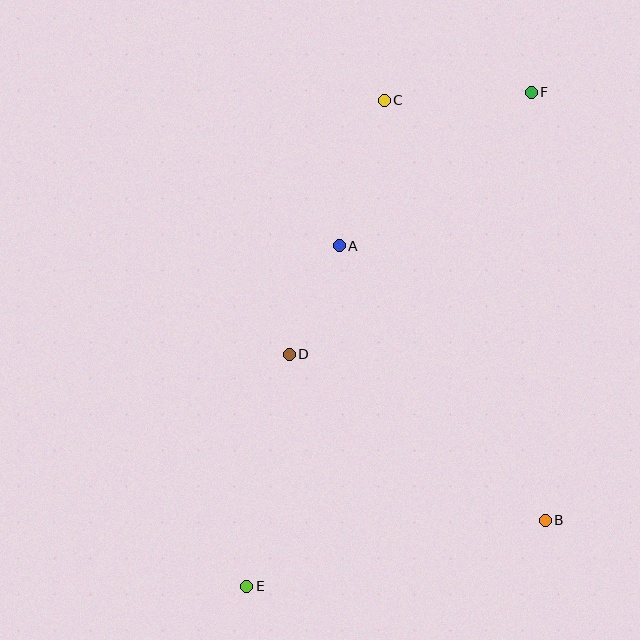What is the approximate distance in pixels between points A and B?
The distance between A and B is approximately 343 pixels.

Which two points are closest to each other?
Points A and D are closest to each other.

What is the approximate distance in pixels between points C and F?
The distance between C and F is approximately 147 pixels.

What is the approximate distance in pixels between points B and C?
The distance between B and C is approximately 450 pixels.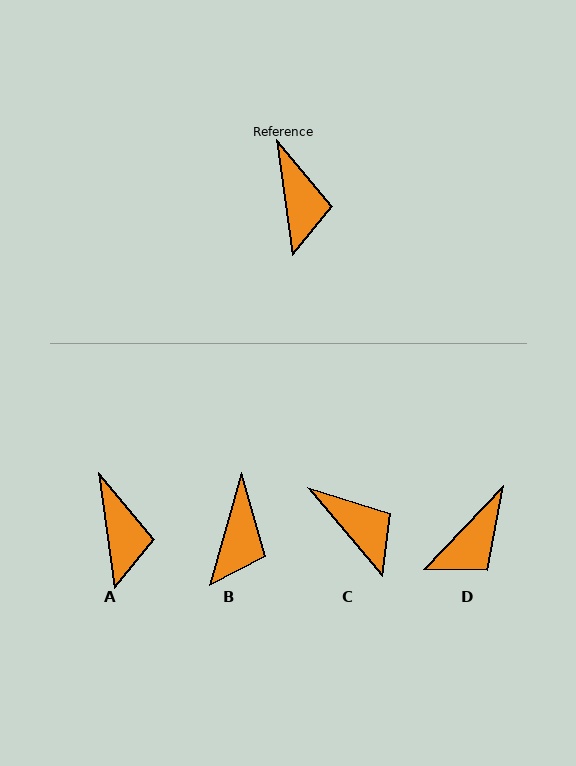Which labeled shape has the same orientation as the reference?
A.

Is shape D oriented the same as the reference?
No, it is off by about 51 degrees.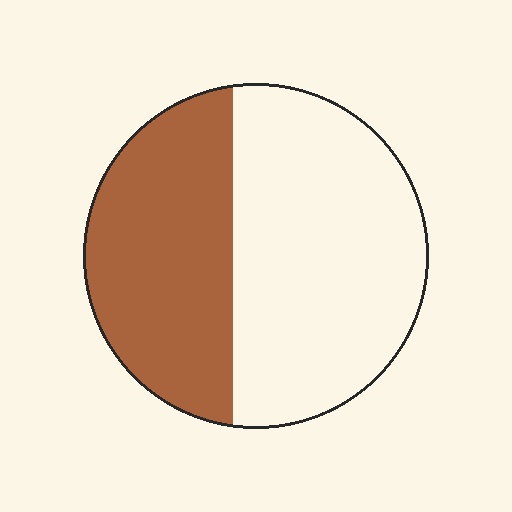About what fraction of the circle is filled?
About two fifths (2/5).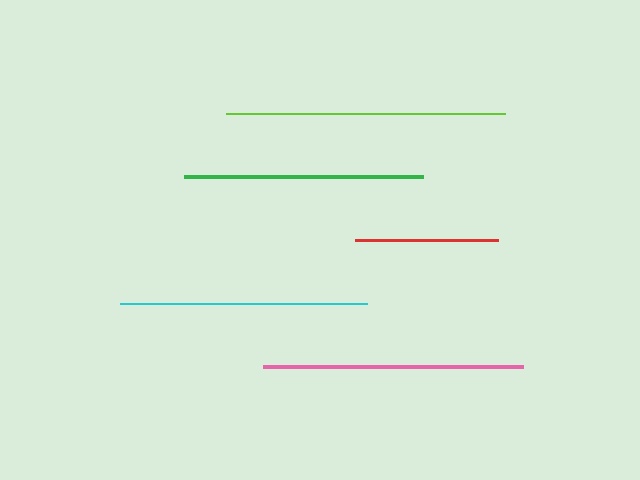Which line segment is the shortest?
The red line is the shortest at approximately 143 pixels.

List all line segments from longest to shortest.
From longest to shortest: lime, pink, cyan, green, red.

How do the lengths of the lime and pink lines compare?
The lime and pink lines are approximately the same length.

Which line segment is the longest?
The lime line is the longest at approximately 279 pixels.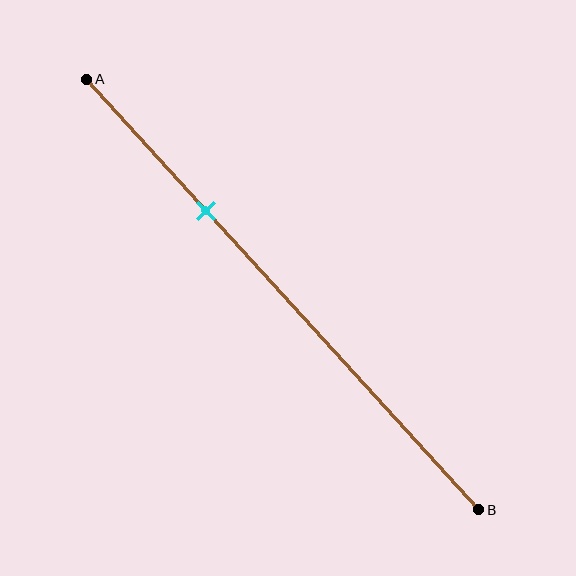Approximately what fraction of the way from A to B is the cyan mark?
The cyan mark is approximately 30% of the way from A to B.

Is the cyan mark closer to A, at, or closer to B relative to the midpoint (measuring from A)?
The cyan mark is closer to point A than the midpoint of segment AB.